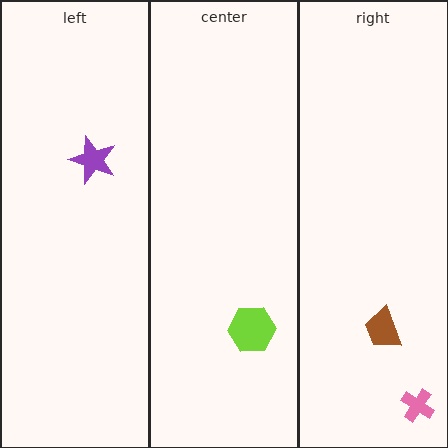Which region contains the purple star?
The left region.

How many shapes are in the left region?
1.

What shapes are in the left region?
The purple star.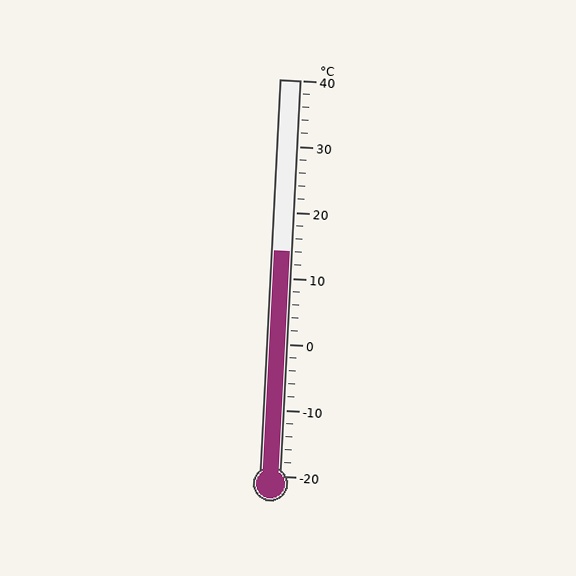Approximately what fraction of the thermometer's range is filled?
The thermometer is filled to approximately 55% of its range.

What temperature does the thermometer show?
The thermometer shows approximately 14°C.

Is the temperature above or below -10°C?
The temperature is above -10°C.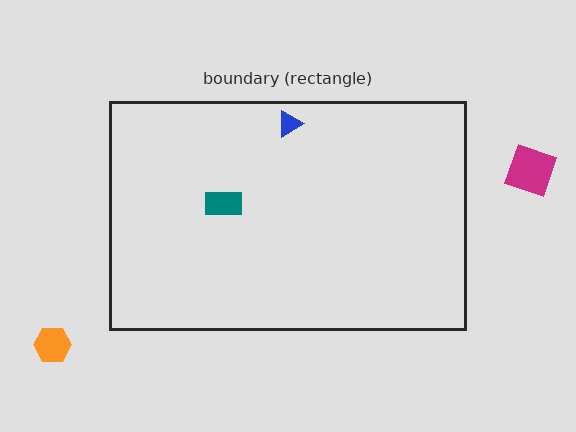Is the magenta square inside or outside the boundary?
Outside.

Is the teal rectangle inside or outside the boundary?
Inside.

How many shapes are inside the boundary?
2 inside, 2 outside.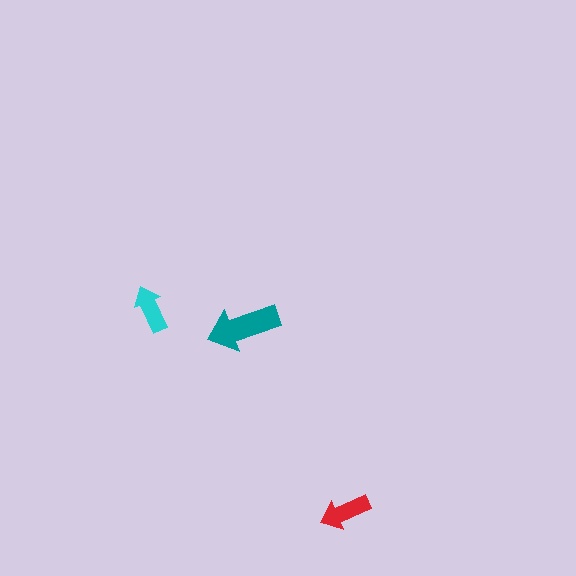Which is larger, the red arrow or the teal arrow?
The teal one.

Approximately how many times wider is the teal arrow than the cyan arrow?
About 1.5 times wider.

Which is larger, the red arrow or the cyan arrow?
The red one.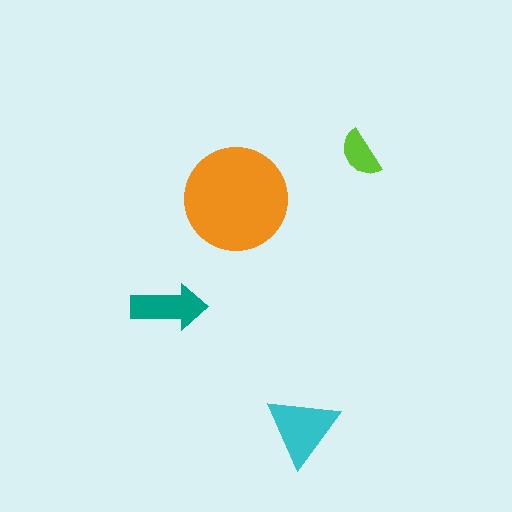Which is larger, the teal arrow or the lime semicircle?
The teal arrow.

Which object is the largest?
The orange circle.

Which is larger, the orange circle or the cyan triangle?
The orange circle.